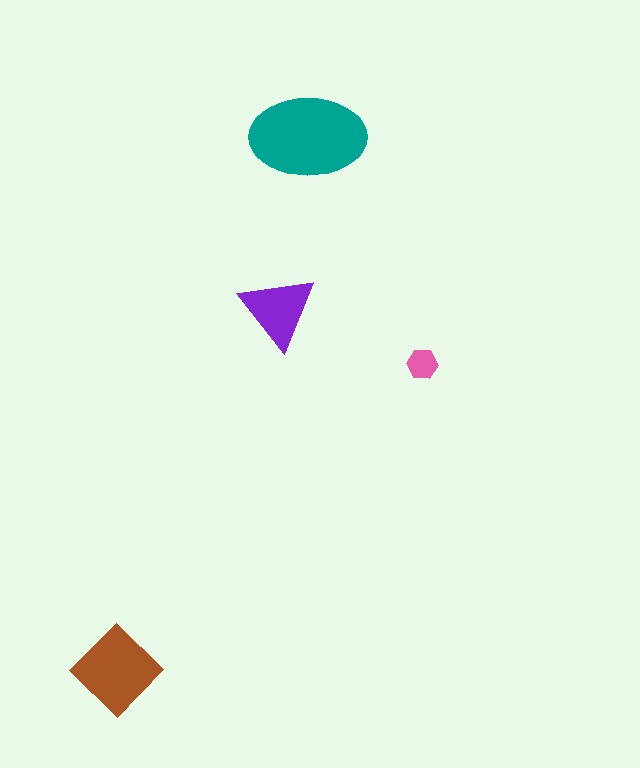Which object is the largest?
The teal ellipse.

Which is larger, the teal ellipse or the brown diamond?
The teal ellipse.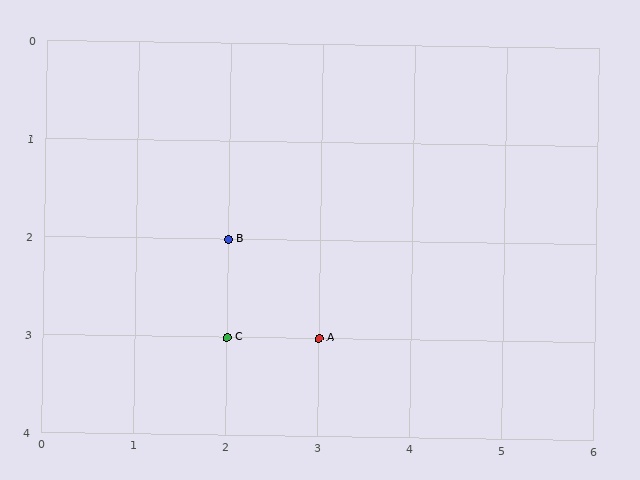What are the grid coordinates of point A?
Point A is at grid coordinates (3, 3).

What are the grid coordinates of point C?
Point C is at grid coordinates (2, 3).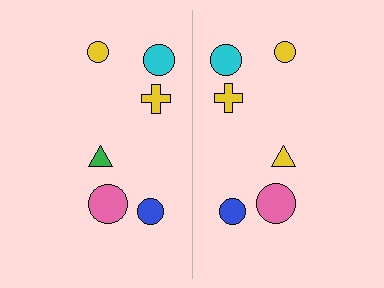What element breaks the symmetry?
The yellow triangle on the right side breaks the symmetry — its mirror counterpart is green.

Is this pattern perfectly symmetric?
No, the pattern is not perfectly symmetric. The yellow triangle on the right side breaks the symmetry — its mirror counterpart is green.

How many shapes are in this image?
There are 12 shapes in this image.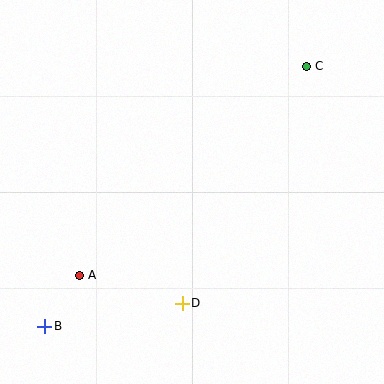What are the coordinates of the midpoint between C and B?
The midpoint between C and B is at (175, 196).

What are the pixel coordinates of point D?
Point D is at (182, 303).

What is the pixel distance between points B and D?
The distance between B and D is 139 pixels.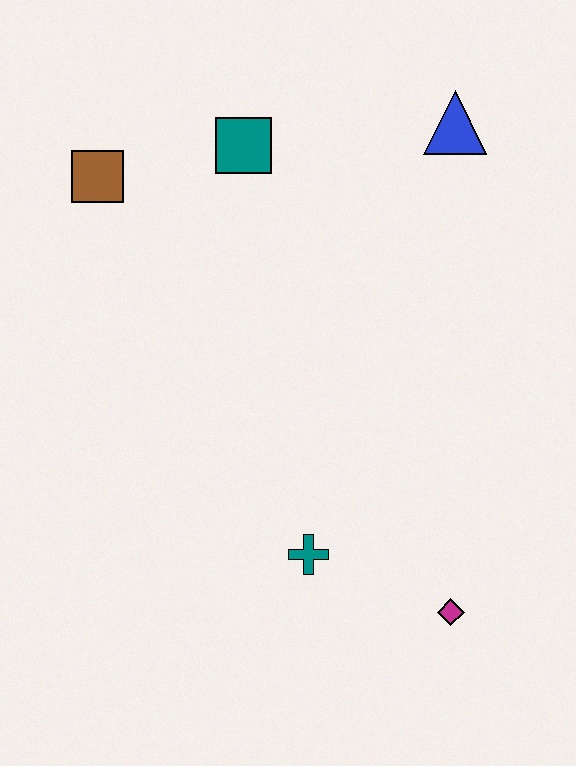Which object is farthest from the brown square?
The magenta diamond is farthest from the brown square.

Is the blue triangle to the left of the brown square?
No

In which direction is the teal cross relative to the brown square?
The teal cross is below the brown square.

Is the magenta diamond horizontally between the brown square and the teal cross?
No